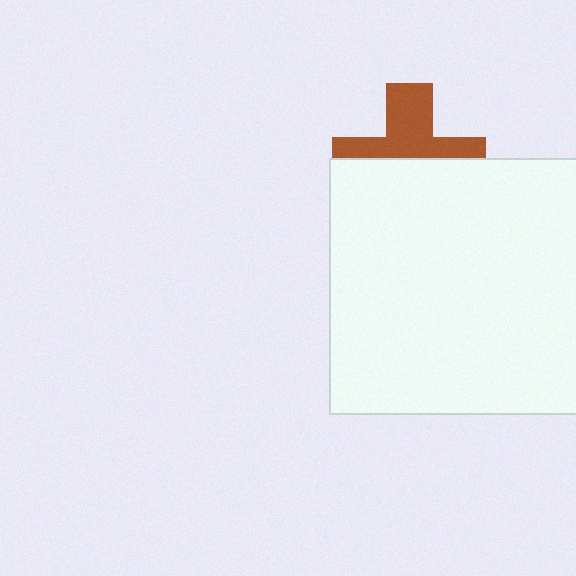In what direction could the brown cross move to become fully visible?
The brown cross could move up. That would shift it out from behind the white rectangle entirely.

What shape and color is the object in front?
The object in front is a white rectangle.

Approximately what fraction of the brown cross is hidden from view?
Roughly 54% of the brown cross is hidden behind the white rectangle.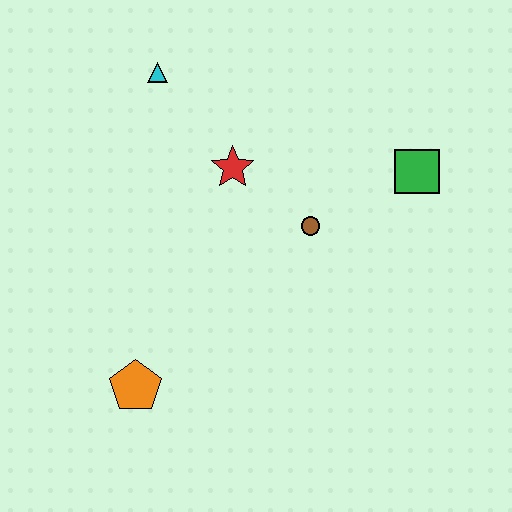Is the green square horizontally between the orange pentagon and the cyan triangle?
No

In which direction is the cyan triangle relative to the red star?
The cyan triangle is above the red star.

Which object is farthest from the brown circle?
The orange pentagon is farthest from the brown circle.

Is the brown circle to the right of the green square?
No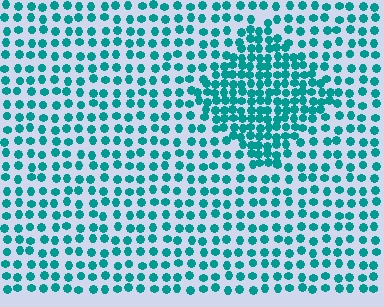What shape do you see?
I see a diamond.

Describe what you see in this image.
The image contains small teal elements arranged at two different densities. A diamond-shaped region is visible where the elements are more densely packed than the surrounding area.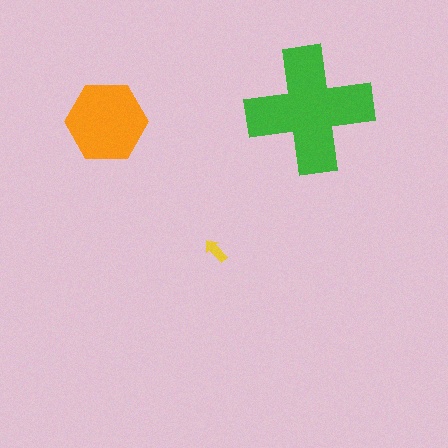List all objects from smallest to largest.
The yellow arrow, the orange hexagon, the green cross.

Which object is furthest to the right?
The green cross is rightmost.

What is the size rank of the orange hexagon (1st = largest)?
2nd.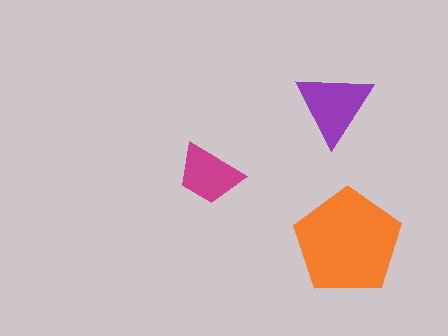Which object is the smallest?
The magenta trapezoid.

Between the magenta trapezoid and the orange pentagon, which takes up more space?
The orange pentagon.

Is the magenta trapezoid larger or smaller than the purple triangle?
Smaller.